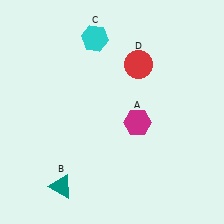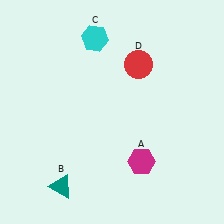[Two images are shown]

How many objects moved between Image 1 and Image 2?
1 object moved between the two images.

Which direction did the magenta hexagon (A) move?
The magenta hexagon (A) moved down.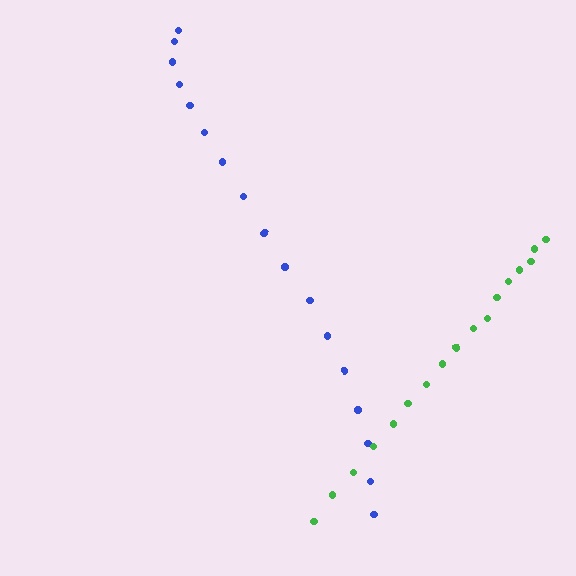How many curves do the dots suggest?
There are 2 distinct paths.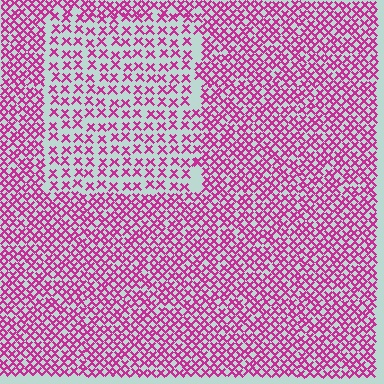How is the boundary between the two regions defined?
The boundary is defined by a change in element density (approximately 1.9x ratio). All elements are the same color, size, and shape.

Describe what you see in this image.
The image contains small magenta elements arranged at two different densities. A rectangle-shaped region is visible where the elements are less densely packed than the surrounding area.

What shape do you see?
I see a rectangle.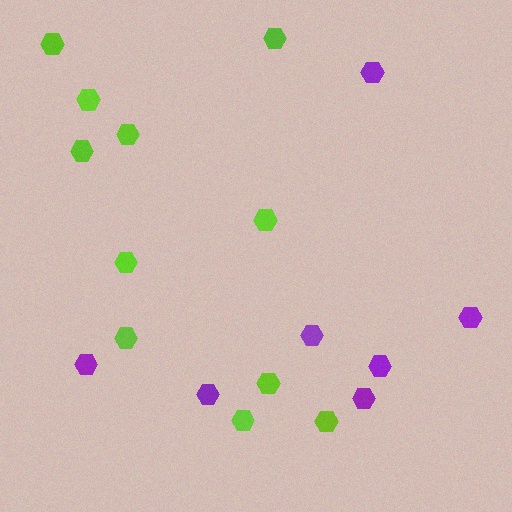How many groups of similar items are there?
There are 2 groups: one group of purple hexagons (7) and one group of lime hexagons (11).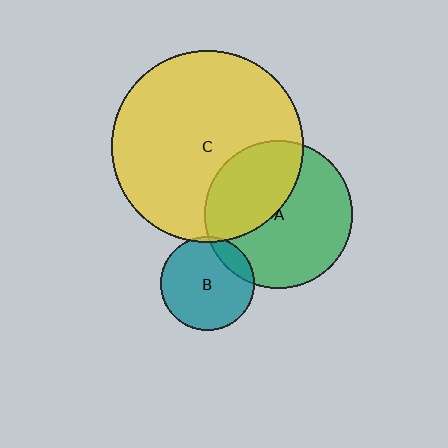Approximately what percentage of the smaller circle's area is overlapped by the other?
Approximately 40%.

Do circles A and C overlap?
Yes.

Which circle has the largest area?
Circle C (yellow).